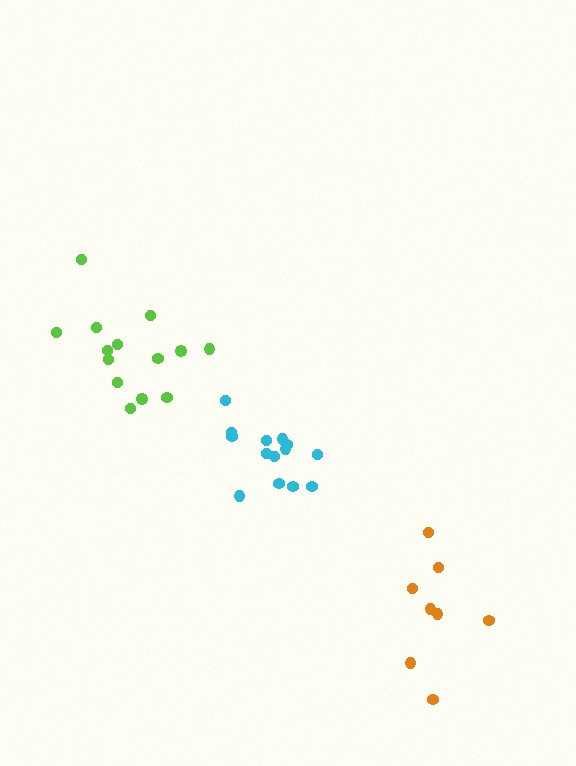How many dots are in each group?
Group 1: 14 dots, Group 2: 8 dots, Group 3: 14 dots (36 total).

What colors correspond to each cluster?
The clusters are colored: cyan, orange, lime.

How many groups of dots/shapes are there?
There are 3 groups.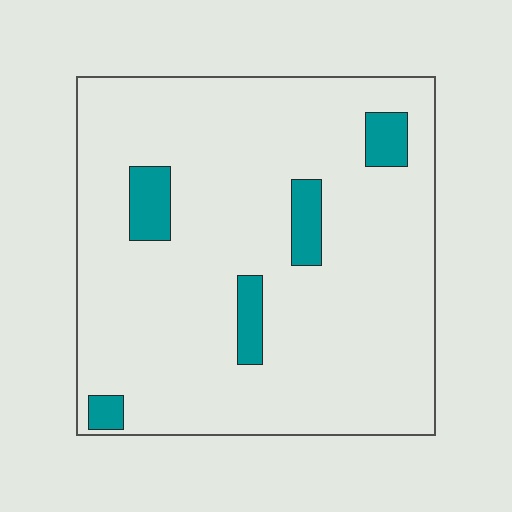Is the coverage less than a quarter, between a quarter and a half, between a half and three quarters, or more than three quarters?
Less than a quarter.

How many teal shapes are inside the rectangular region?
5.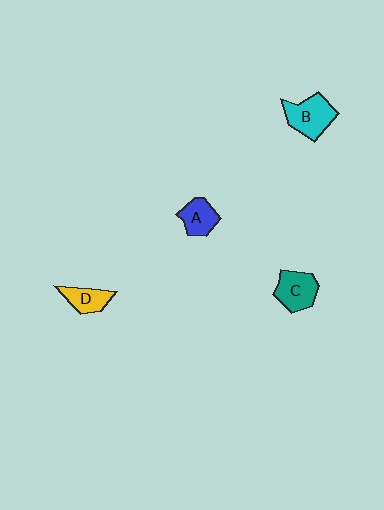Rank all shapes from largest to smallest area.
From largest to smallest: B (cyan), C (teal), A (blue), D (yellow).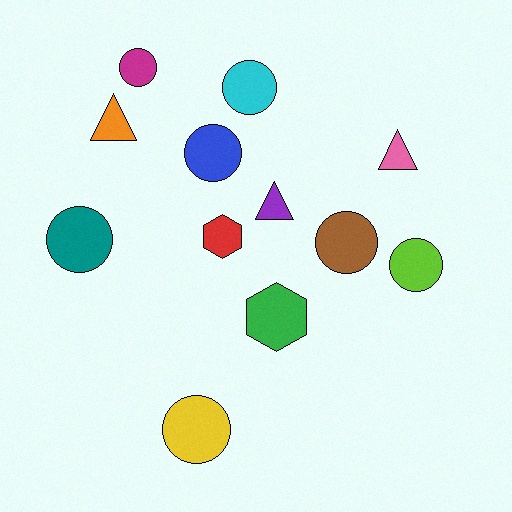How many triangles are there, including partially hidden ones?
There are 3 triangles.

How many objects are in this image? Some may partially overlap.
There are 12 objects.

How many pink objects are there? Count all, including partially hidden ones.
There is 1 pink object.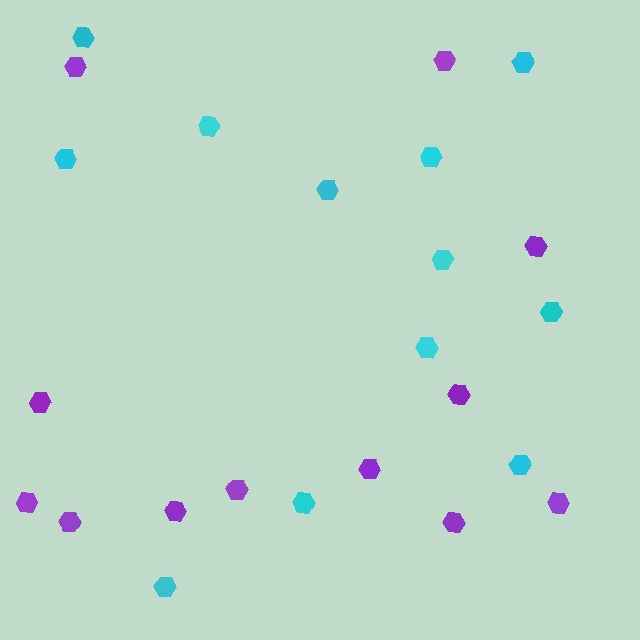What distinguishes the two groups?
There are 2 groups: one group of cyan hexagons (12) and one group of purple hexagons (12).